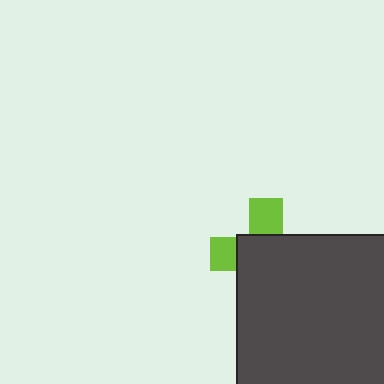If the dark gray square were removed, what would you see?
You would see the complete lime cross.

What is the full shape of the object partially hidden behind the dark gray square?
The partially hidden object is a lime cross.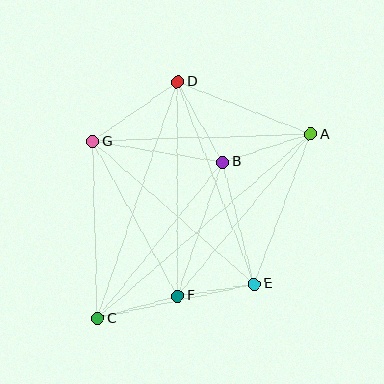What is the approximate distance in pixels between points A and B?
The distance between A and B is approximately 92 pixels.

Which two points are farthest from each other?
Points A and C are farthest from each other.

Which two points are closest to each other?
Points E and F are closest to each other.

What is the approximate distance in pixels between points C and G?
The distance between C and G is approximately 177 pixels.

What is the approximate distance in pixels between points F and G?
The distance between F and G is approximately 176 pixels.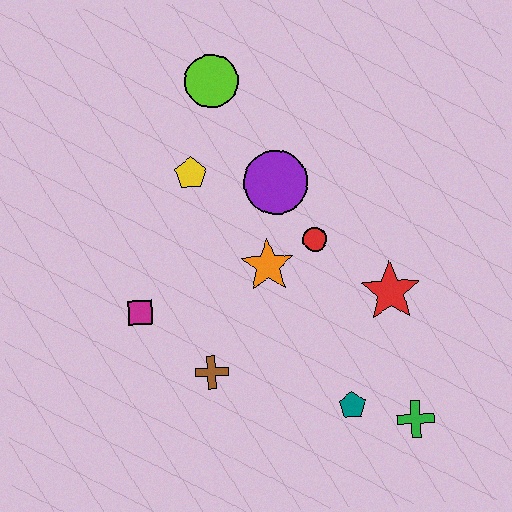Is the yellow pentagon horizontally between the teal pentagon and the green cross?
No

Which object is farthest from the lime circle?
The green cross is farthest from the lime circle.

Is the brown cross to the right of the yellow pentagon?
Yes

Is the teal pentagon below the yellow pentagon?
Yes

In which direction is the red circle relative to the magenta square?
The red circle is to the right of the magenta square.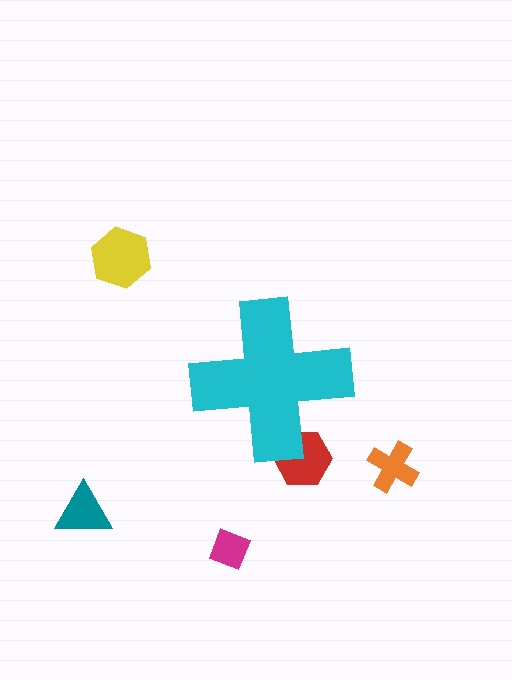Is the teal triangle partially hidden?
No, the teal triangle is fully visible.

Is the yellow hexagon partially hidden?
No, the yellow hexagon is fully visible.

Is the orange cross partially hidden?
No, the orange cross is fully visible.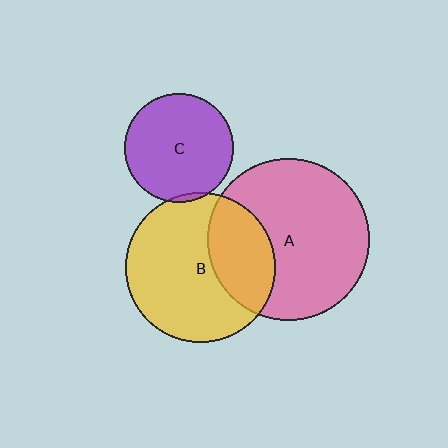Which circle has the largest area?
Circle A (pink).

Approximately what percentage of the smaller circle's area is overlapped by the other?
Approximately 5%.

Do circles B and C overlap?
Yes.